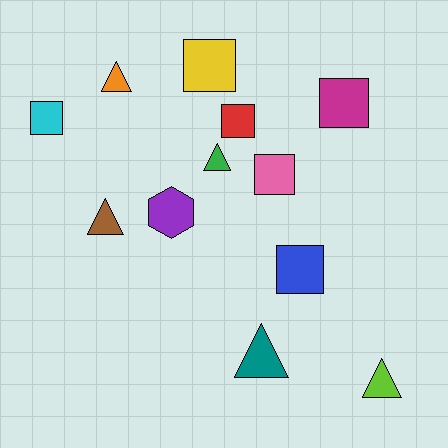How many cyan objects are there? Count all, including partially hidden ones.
There is 1 cyan object.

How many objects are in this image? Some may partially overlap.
There are 12 objects.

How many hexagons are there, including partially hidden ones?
There is 1 hexagon.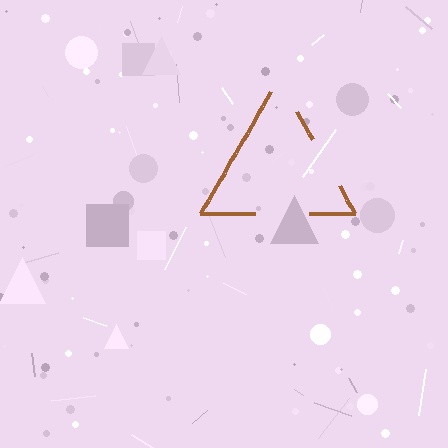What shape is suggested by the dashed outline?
The dashed outline suggests a triangle.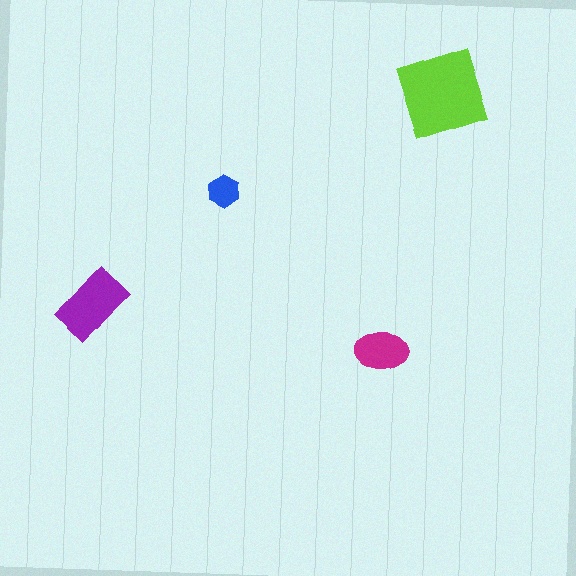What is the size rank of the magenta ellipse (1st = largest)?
3rd.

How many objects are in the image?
There are 4 objects in the image.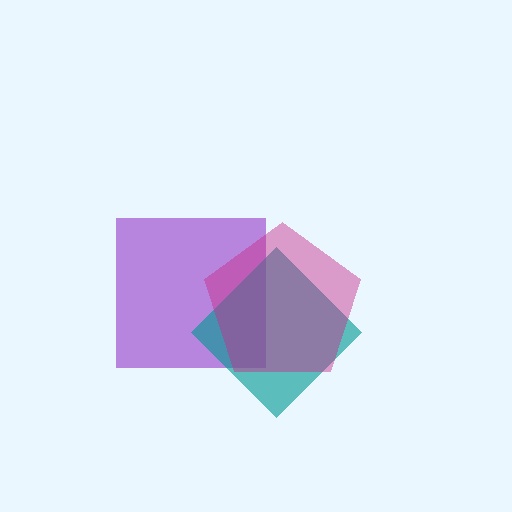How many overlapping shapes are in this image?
There are 3 overlapping shapes in the image.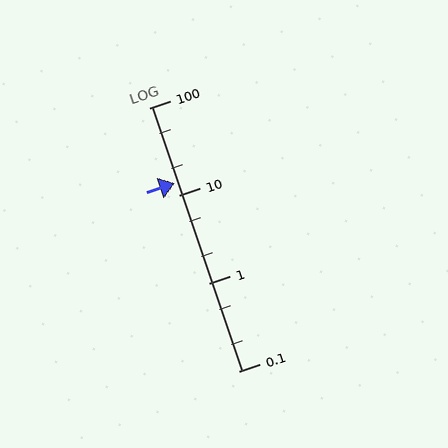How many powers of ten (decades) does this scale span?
The scale spans 3 decades, from 0.1 to 100.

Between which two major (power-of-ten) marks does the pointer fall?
The pointer is between 10 and 100.